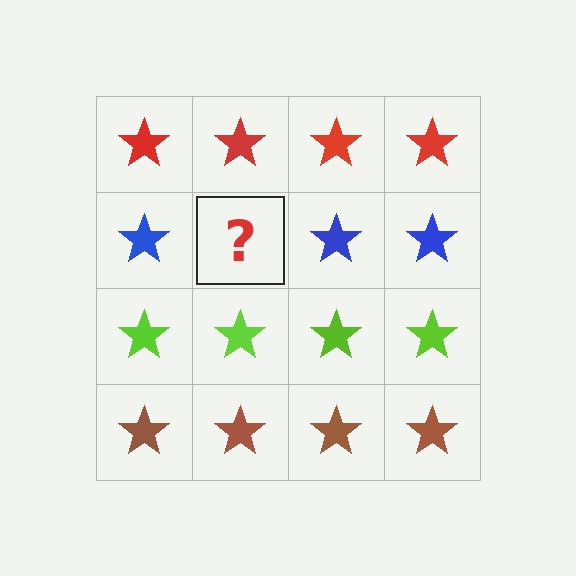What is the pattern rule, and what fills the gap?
The rule is that each row has a consistent color. The gap should be filled with a blue star.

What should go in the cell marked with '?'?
The missing cell should contain a blue star.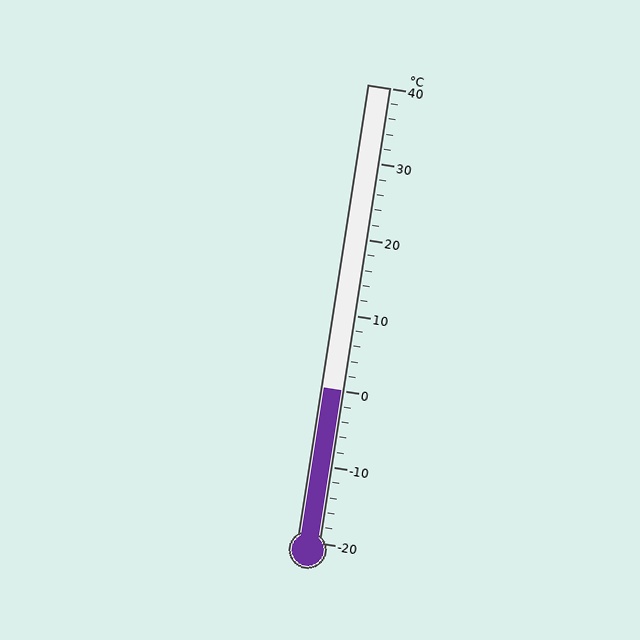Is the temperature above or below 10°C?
The temperature is below 10°C.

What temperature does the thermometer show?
The thermometer shows approximately 0°C.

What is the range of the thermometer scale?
The thermometer scale ranges from -20°C to 40°C.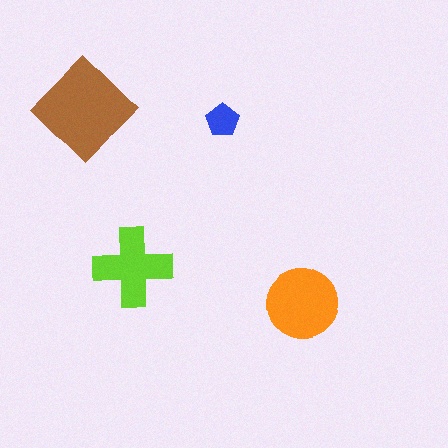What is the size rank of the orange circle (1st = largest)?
2nd.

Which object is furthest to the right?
The orange circle is rightmost.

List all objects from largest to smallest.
The brown diamond, the orange circle, the lime cross, the blue pentagon.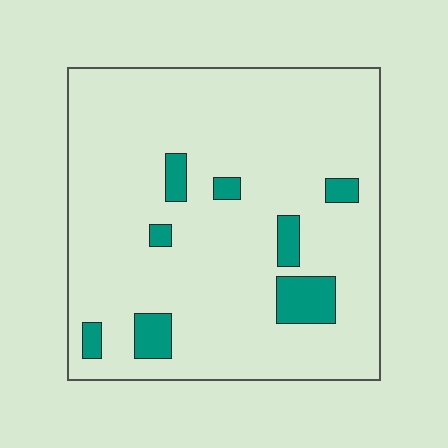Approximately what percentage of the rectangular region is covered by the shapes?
Approximately 10%.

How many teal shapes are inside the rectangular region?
8.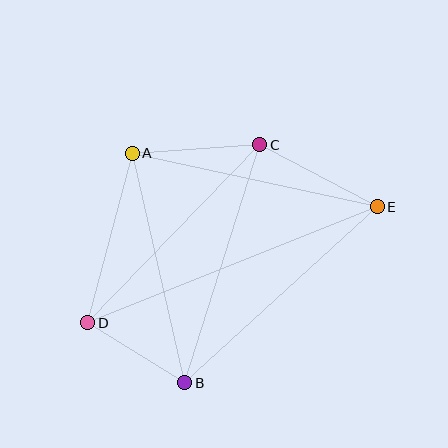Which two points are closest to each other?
Points B and D are closest to each other.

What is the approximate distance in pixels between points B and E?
The distance between B and E is approximately 260 pixels.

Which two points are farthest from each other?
Points D and E are farthest from each other.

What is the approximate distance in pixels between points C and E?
The distance between C and E is approximately 133 pixels.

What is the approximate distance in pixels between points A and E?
The distance between A and E is approximately 251 pixels.